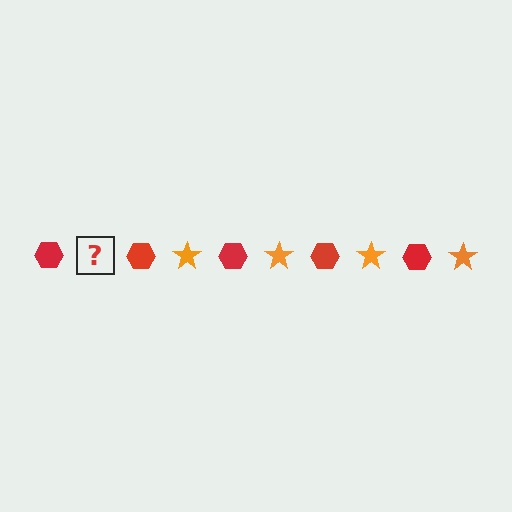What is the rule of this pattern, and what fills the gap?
The rule is that the pattern alternates between red hexagon and orange star. The gap should be filled with an orange star.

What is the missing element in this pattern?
The missing element is an orange star.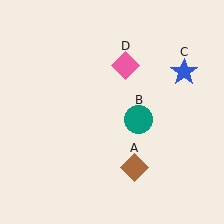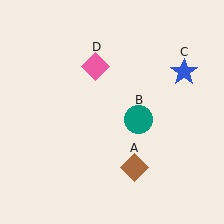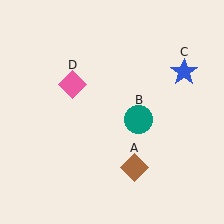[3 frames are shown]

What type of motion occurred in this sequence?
The pink diamond (object D) rotated counterclockwise around the center of the scene.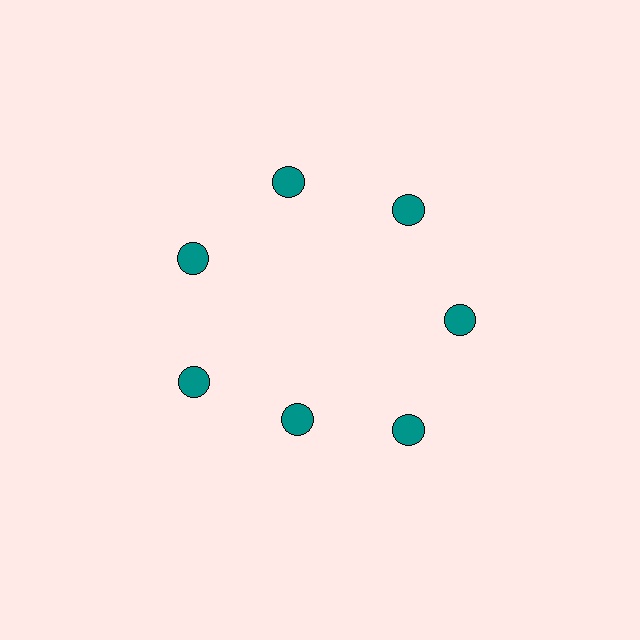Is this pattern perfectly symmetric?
No. The 7 teal circles are arranged in a ring, but one element near the 6 o'clock position is pulled inward toward the center, breaking the 7-fold rotational symmetry.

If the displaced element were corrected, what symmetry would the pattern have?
It would have 7-fold rotational symmetry — the pattern would map onto itself every 51 degrees.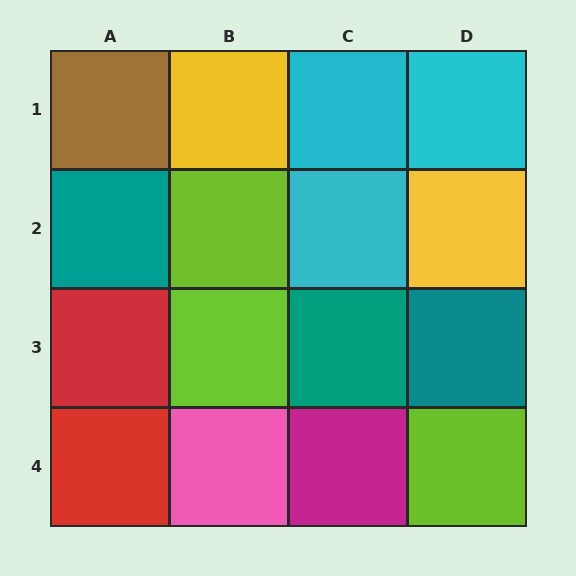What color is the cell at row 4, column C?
Magenta.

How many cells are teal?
3 cells are teal.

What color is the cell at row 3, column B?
Lime.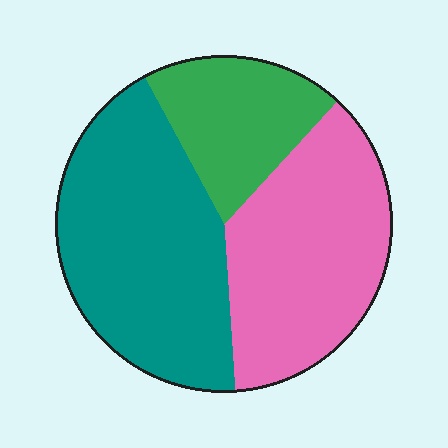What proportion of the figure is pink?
Pink covers 37% of the figure.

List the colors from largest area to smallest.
From largest to smallest: teal, pink, green.